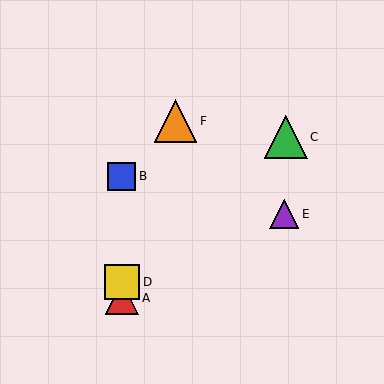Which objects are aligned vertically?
Objects A, B, D are aligned vertically.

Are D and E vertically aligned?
No, D is at x≈122 and E is at x≈284.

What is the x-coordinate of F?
Object F is at x≈176.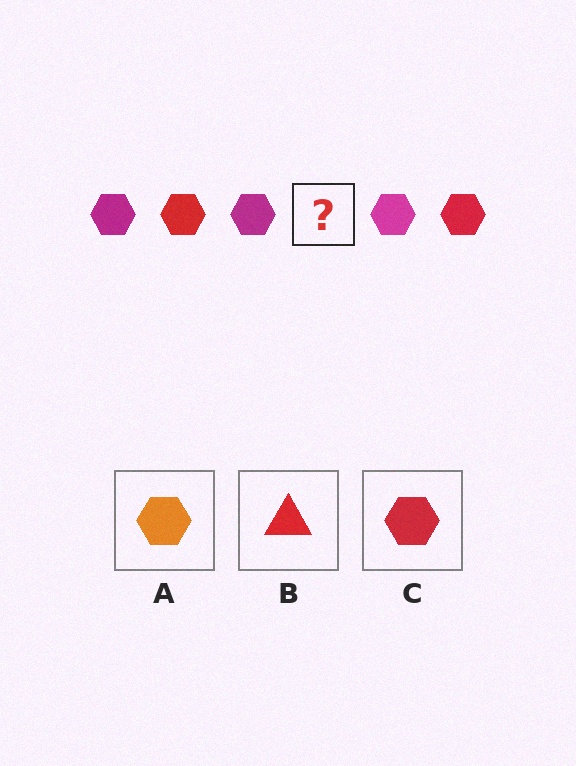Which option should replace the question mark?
Option C.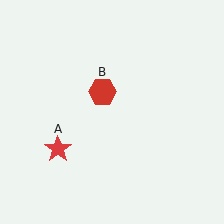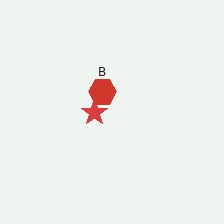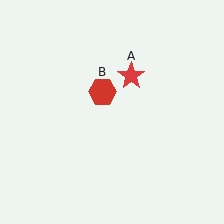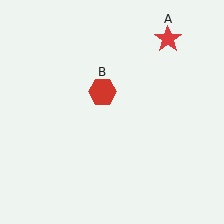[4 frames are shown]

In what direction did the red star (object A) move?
The red star (object A) moved up and to the right.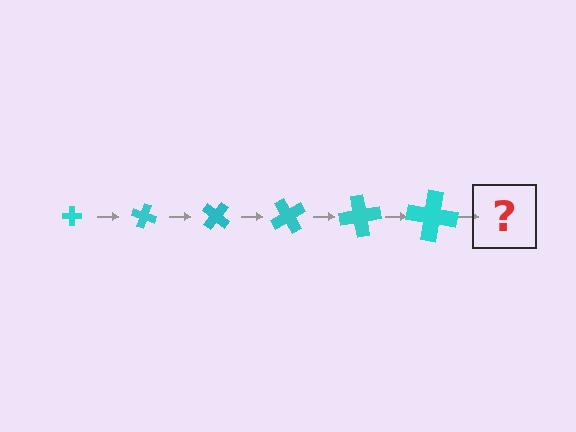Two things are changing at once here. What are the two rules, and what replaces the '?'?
The two rules are that the cross grows larger each step and it rotates 20 degrees each step. The '?' should be a cross, larger than the previous one and rotated 120 degrees from the start.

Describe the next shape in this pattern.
It should be a cross, larger than the previous one and rotated 120 degrees from the start.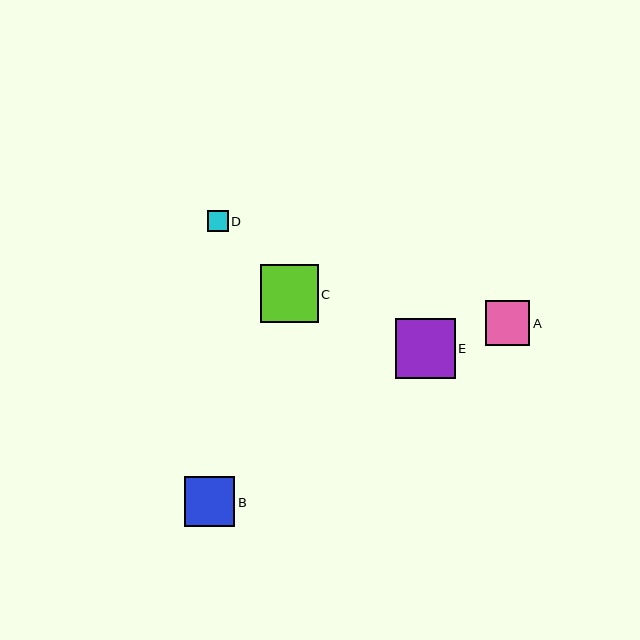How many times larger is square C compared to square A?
Square C is approximately 1.3 times the size of square A.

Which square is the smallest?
Square D is the smallest with a size of approximately 21 pixels.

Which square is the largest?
Square E is the largest with a size of approximately 60 pixels.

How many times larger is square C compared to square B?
Square C is approximately 1.1 times the size of square B.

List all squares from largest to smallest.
From largest to smallest: E, C, B, A, D.